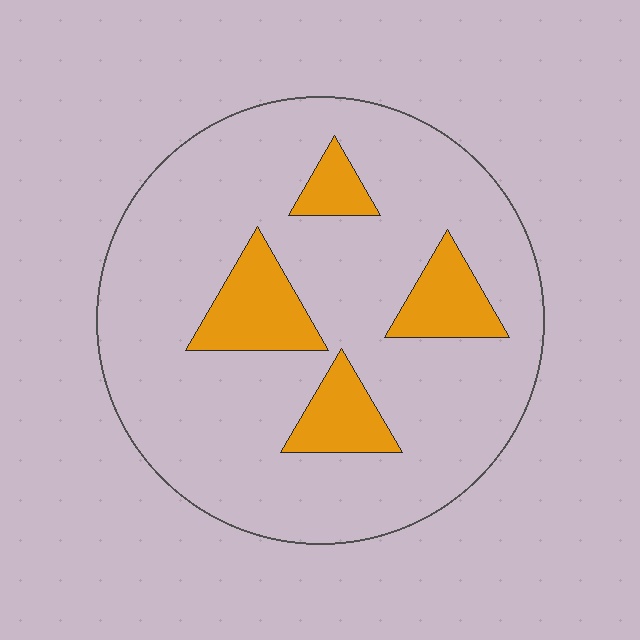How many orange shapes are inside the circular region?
4.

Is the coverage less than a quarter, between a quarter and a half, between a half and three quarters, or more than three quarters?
Less than a quarter.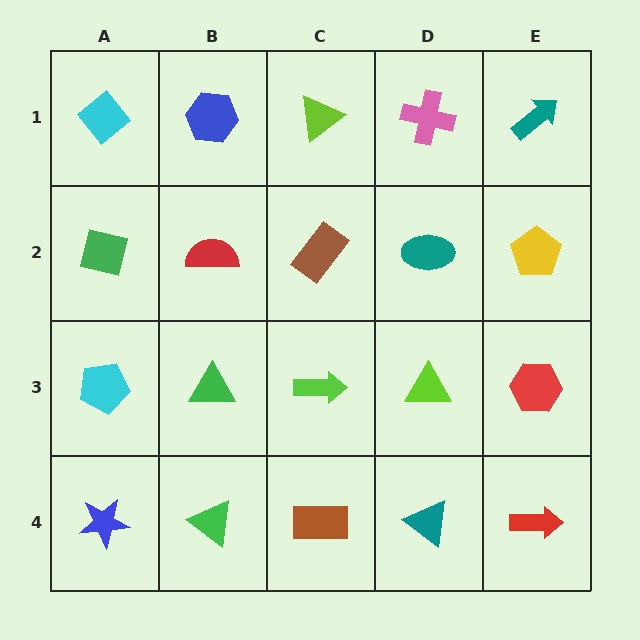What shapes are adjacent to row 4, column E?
A red hexagon (row 3, column E), a teal triangle (row 4, column D).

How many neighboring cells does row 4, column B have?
3.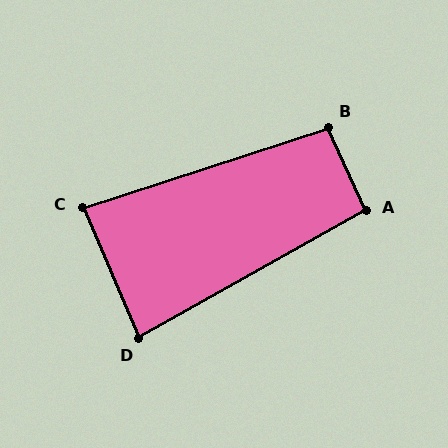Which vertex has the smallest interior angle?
D, at approximately 84 degrees.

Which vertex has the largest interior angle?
B, at approximately 96 degrees.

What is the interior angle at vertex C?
Approximately 85 degrees (acute).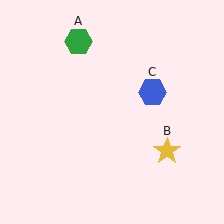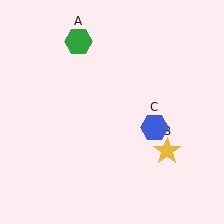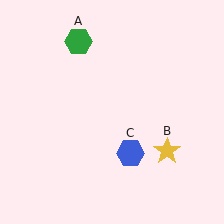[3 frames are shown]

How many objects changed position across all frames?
1 object changed position: blue hexagon (object C).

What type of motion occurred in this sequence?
The blue hexagon (object C) rotated clockwise around the center of the scene.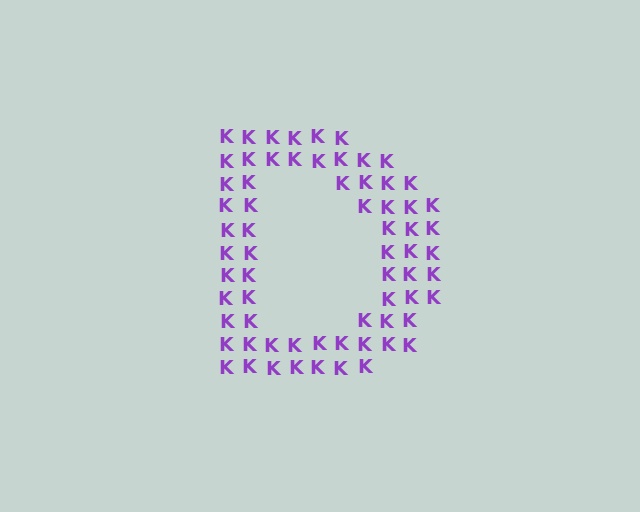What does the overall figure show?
The overall figure shows the letter D.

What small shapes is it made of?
It is made of small letter K's.